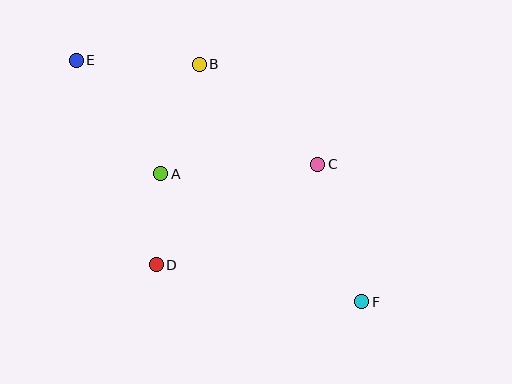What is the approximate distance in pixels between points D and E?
The distance between D and E is approximately 219 pixels.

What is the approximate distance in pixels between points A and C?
The distance between A and C is approximately 157 pixels.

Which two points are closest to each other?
Points A and D are closest to each other.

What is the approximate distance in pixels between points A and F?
The distance between A and F is approximately 238 pixels.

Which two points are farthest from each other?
Points E and F are farthest from each other.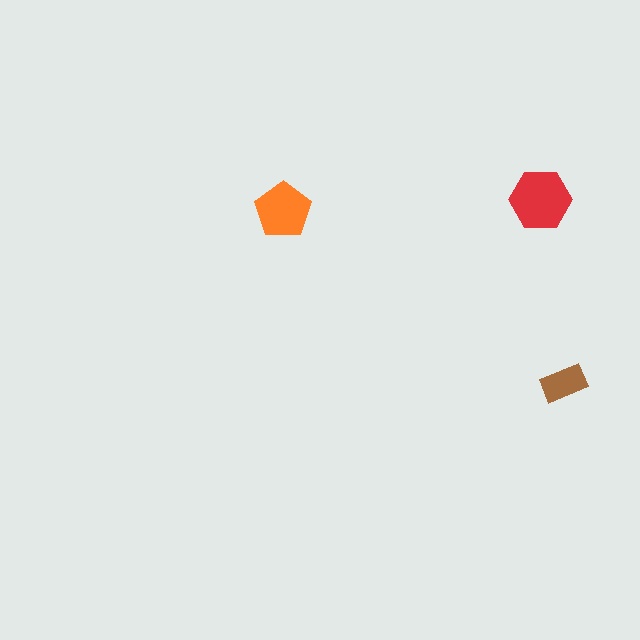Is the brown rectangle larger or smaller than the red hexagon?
Smaller.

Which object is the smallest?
The brown rectangle.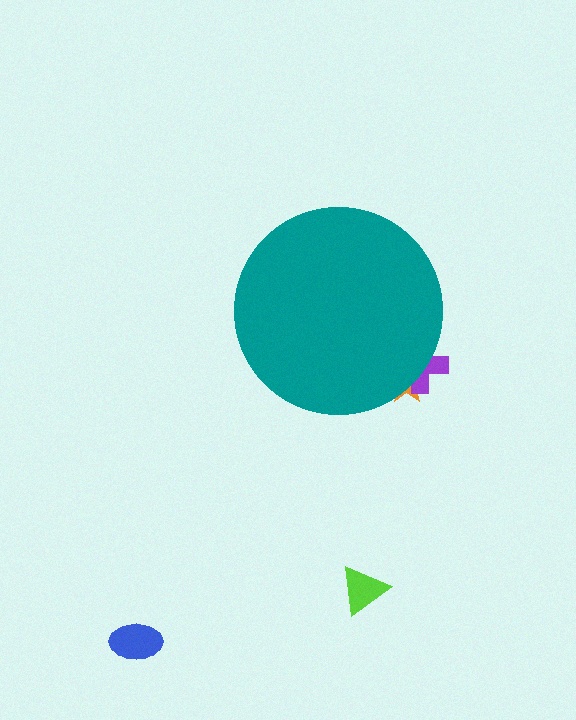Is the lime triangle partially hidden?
No, the lime triangle is fully visible.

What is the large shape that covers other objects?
A teal circle.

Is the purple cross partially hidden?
Yes, the purple cross is partially hidden behind the teal circle.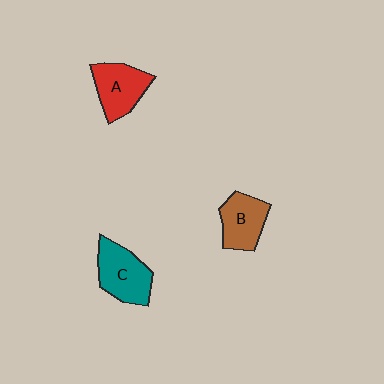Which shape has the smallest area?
Shape B (brown).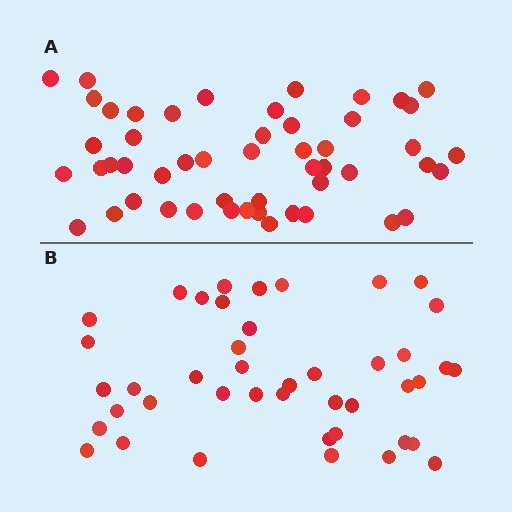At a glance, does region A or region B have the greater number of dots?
Region A (the top region) has more dots.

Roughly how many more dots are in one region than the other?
Region A has roughly 8 or so more dots than region B.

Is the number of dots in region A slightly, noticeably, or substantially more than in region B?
Region A has only slightly more — the two regions are fairly close. The ratio is roughly 1.2 to 1.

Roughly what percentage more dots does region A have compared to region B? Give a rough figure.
About 20% more.